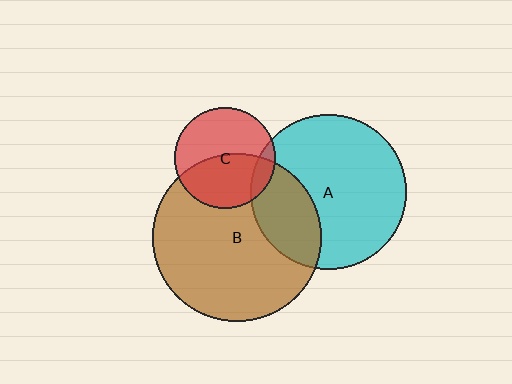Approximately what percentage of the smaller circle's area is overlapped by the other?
Approximately 30%.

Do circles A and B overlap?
Yes.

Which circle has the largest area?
Circle B (brown).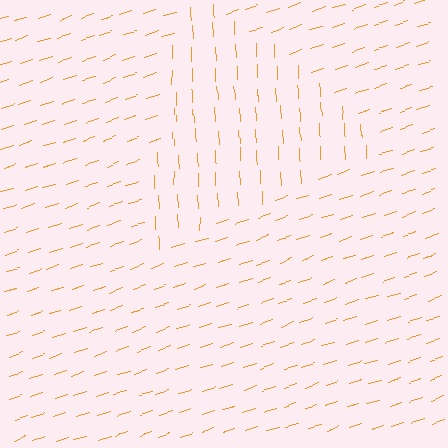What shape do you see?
I see a triangle.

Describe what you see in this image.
The image is filled with small orange line segments. A triangle region in the image has lines oriented differently from the surrounding lines, creating a visible texture boundary.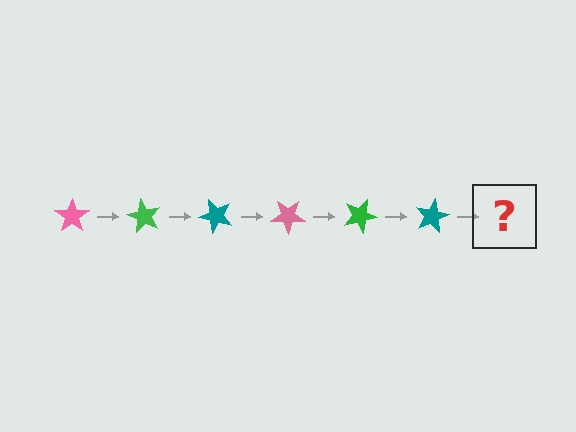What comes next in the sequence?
The next element should be a pink star, rotated 360 degrees from the start.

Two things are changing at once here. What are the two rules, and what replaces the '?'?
The two rules are that it rotates 60 degrees each step and the color cycles through pink, green, and teal. The '?' should be a pink star, rotated 360 degrees from the start.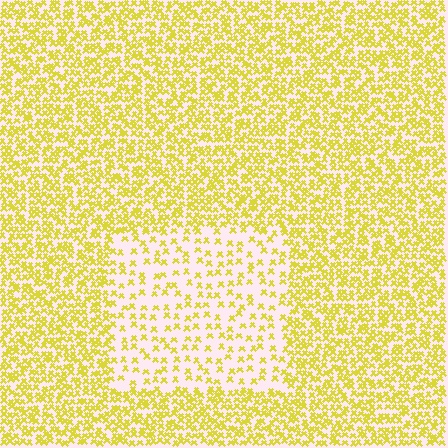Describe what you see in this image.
The image contains small yellow elements arranged at two different densities. A rectangle-shaped region is visible where the elements are less densely packed than the surrounding area.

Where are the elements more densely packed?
The elements are more densely packed outside the rectangle boundary.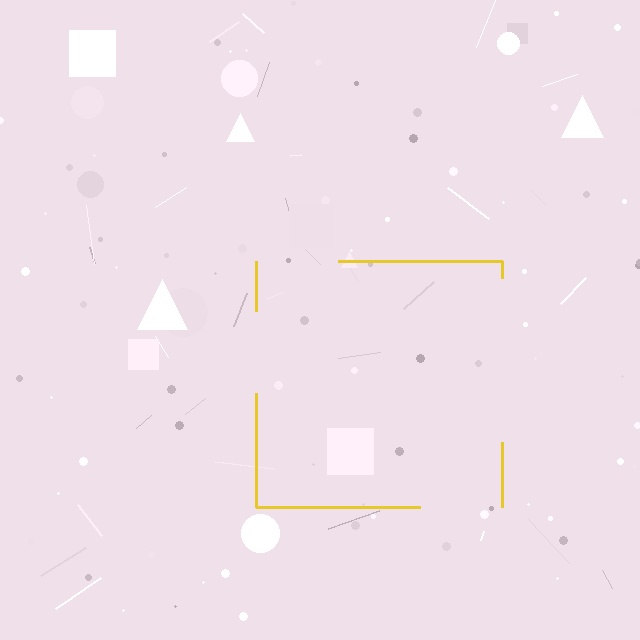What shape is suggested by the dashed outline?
The dashed outline suggests a square.